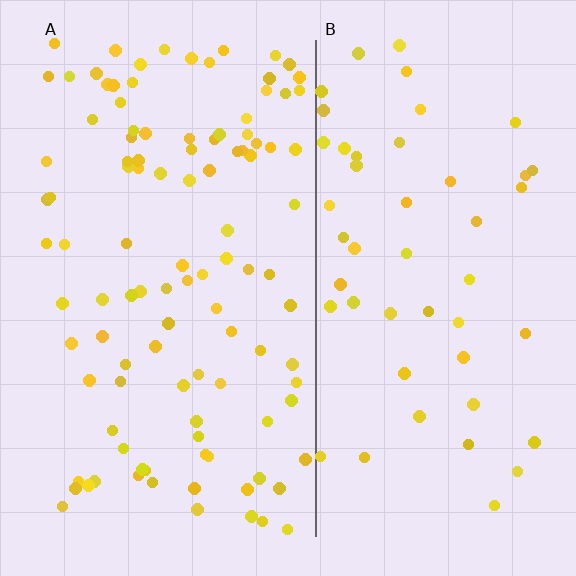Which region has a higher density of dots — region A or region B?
A (the left).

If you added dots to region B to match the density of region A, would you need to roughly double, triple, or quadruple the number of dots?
Approximately double.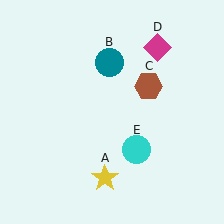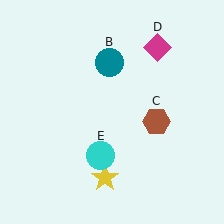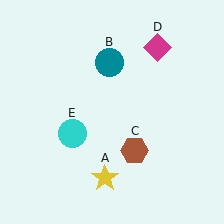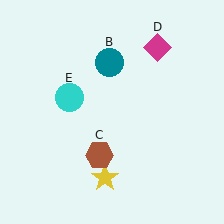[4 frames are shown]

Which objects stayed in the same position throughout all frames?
Yellow star (object A) and teal circle (object B) and magenta diamond (object D) remained stationary.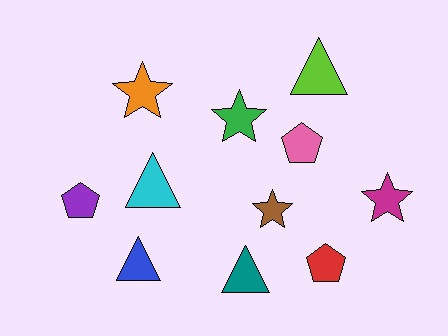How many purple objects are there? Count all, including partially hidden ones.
There is 1 purple object.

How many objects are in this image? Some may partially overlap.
There are 11 objects.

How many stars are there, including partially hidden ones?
There are 4 stars.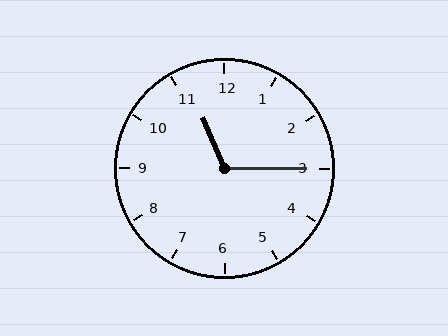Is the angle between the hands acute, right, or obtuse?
It is obtuse.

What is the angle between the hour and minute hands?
Approximately 112 degrees.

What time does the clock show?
11:15.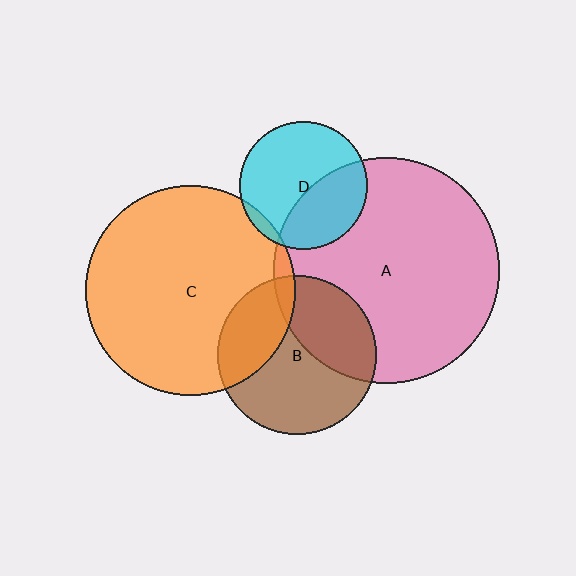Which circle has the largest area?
Circle A (pink).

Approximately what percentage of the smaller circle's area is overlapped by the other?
Approximately 40%.